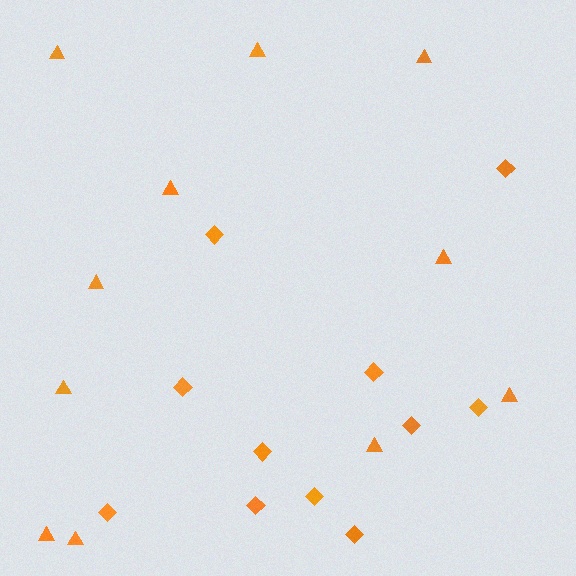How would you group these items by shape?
There are 2 groups: one group of diamonds (11) and one group of triangles (11).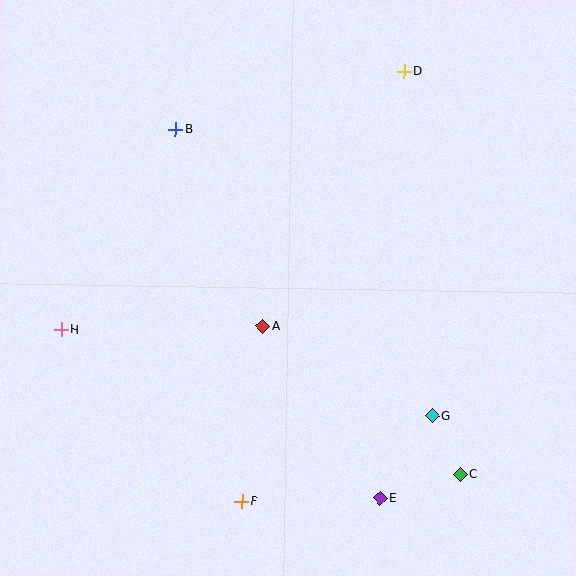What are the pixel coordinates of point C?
Point C is at (460, 474).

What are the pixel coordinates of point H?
Point H is at (62, 330).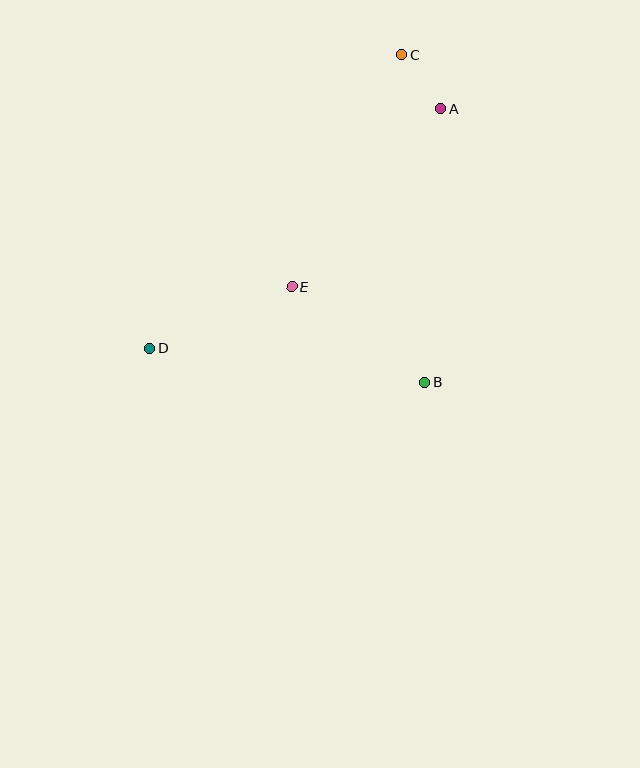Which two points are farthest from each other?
Points C and D are farthest from each other.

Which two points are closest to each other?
Points A and C are closest to each other.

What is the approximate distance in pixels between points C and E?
The distance between C and E is approximately 257 pixels.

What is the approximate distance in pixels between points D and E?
The distance between D and E is approximately 154 pixels.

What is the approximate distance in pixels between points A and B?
The distance between A and B is approximately 274 pixels.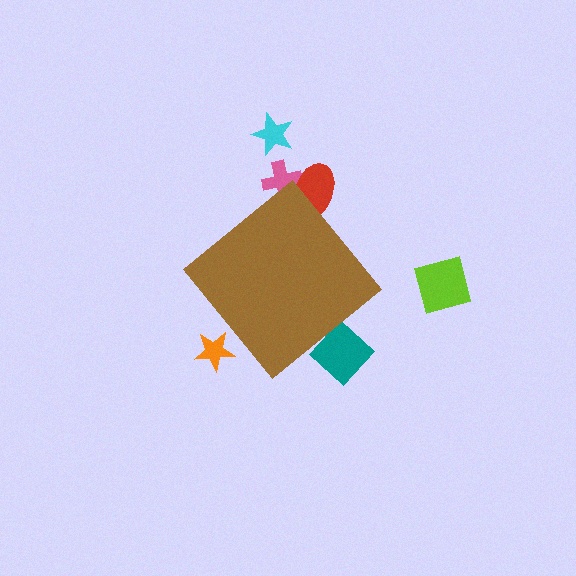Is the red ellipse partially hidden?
Yes, the red ellipse is partially hidden behind the brown diamond.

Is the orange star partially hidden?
Yes, the orange star is partially hidden behind the brown diamond.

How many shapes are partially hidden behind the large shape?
4 shapes are partially hidden.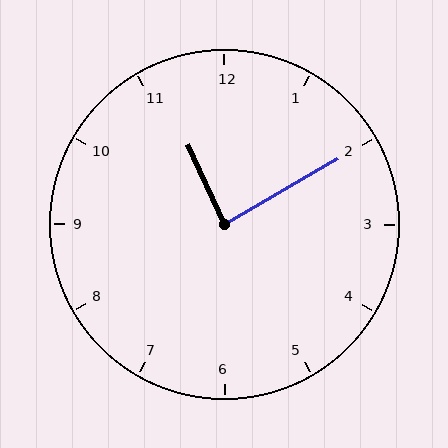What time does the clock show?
11:10.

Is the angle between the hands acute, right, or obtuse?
It is right.